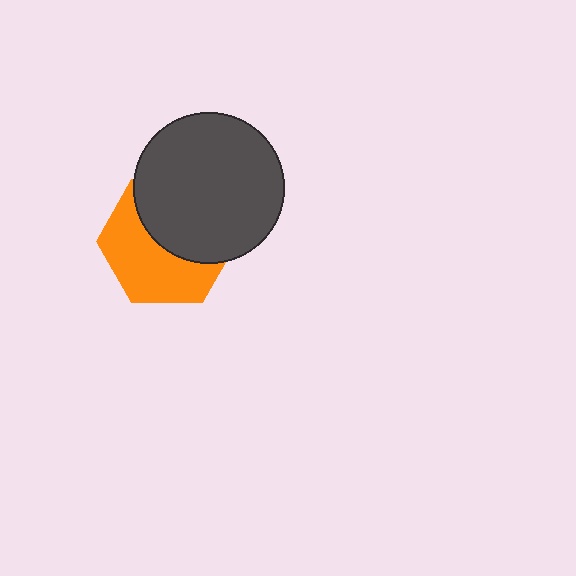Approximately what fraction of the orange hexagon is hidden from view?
Roughly 48% of the orange hexagon is hidden behind the dark gray circle.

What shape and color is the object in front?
The object in front is a dark gray circle.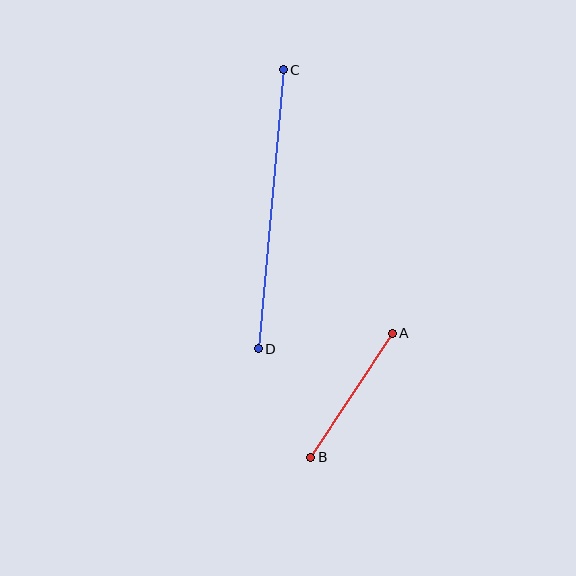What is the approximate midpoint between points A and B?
The midpoint is at approximately (352, 395) pixels.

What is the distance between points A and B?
The distance is approximately 149 pixels.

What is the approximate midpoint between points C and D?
The midpoint is at approximately (271, 209) pixels.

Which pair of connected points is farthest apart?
Points C and D are farthest apart.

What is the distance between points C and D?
The distance is approximately 280 pixels.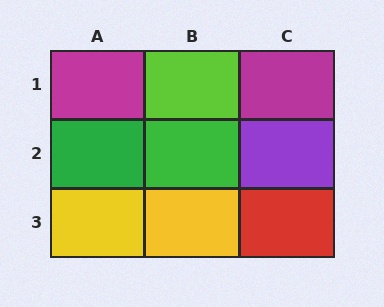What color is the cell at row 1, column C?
Magenta.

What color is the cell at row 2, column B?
Green.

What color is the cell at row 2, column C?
Purple.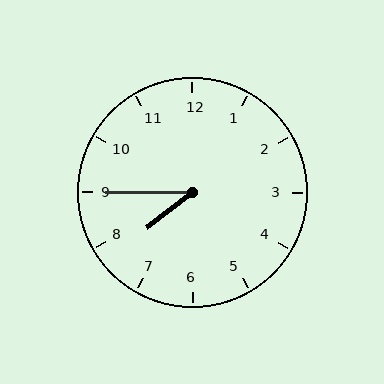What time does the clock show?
7:45.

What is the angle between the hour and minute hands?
Approximately 38 degrees.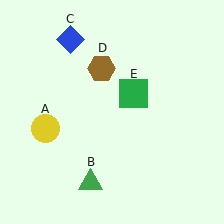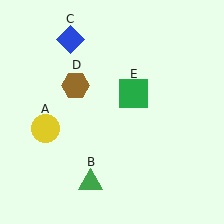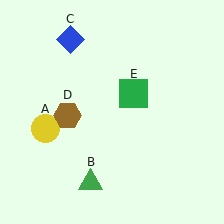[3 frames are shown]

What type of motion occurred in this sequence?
The brown hexagon (object D) rotated counterclockwise around the center of the scene.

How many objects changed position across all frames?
1 object changed position: brown hexagon (object D).